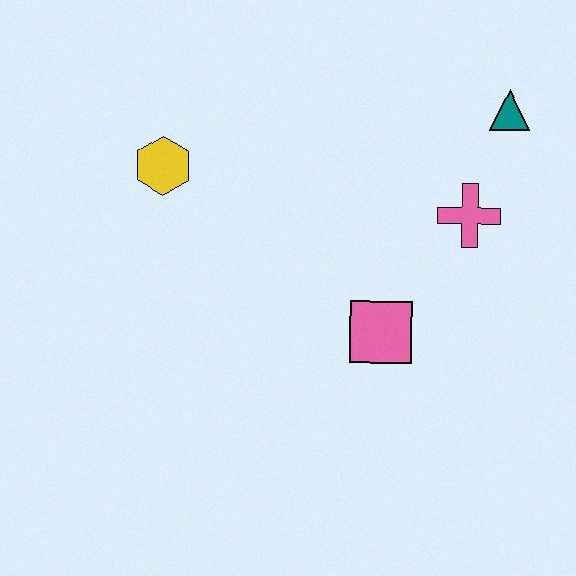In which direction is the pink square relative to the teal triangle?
The pink square is below the teal triangle.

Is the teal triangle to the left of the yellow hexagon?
No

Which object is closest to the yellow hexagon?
The pink square is closest to the yellow hexagon.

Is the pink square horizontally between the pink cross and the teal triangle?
No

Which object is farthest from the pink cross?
The yellow hexagon is farthest from the pink cross.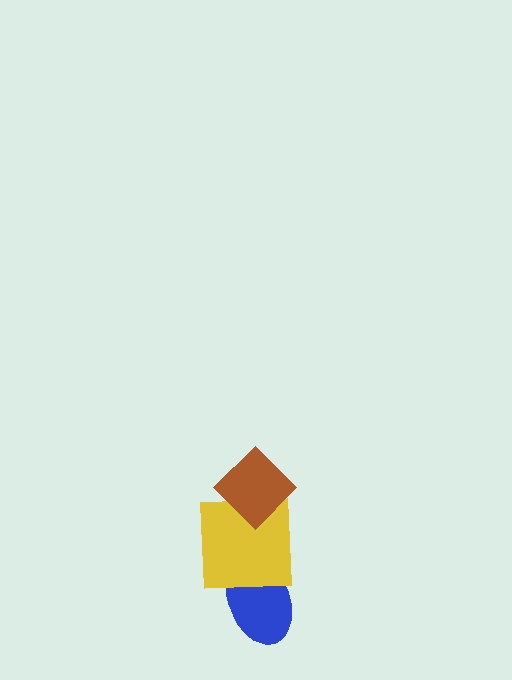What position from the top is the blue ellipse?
The blue ellipse is 3rd from the top.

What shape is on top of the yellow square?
The brown diamond is on top of the yellow square.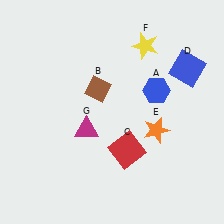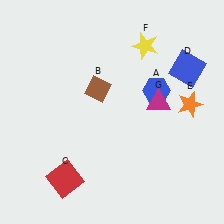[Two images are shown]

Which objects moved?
The objects that moved are: the red square (C), the orange star (E), the magenta triangle (G).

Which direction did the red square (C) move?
The red square (C) moved left.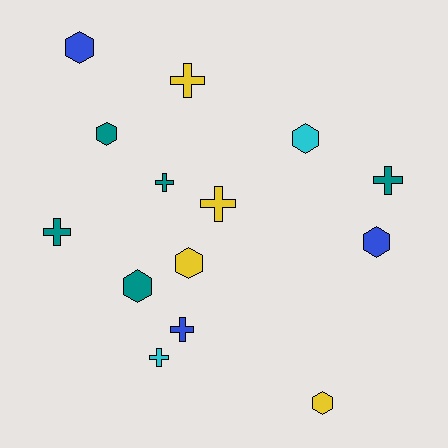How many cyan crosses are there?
There is 1 cyan cross.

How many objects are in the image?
There are 14 objects.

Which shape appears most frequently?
Cross, with 7 objects.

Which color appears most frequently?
Teal, with 5 objects.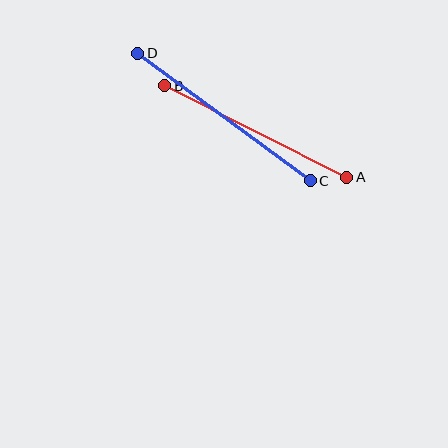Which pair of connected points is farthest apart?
Points C and D are farthest apart.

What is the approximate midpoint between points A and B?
The midpoint is at approximately (256, 131) pixels.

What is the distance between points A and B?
The distance is approximately 204 pixels.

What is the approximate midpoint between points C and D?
The midpoint is at approximately (224, 117) pixels.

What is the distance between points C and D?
The distance is approximately 214 pixels.